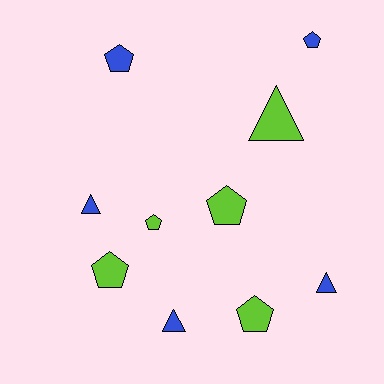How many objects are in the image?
There are 10 objects.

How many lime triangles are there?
There is 1 lime triangle.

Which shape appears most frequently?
Pentagon, with 6 objects.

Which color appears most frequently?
Blue, with 5 objects.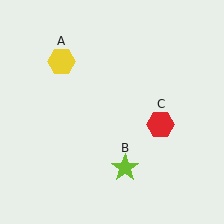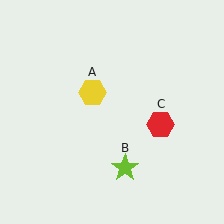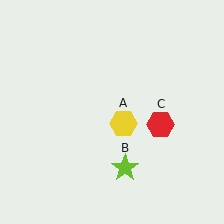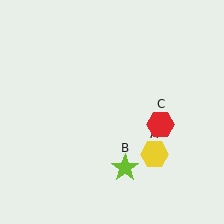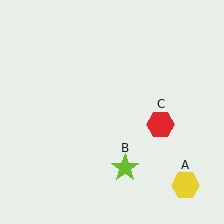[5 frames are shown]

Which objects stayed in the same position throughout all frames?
Lime star (object B) and red hexagon (object C) remained stationary.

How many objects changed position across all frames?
1 object changed position: yellow hexagon (object A).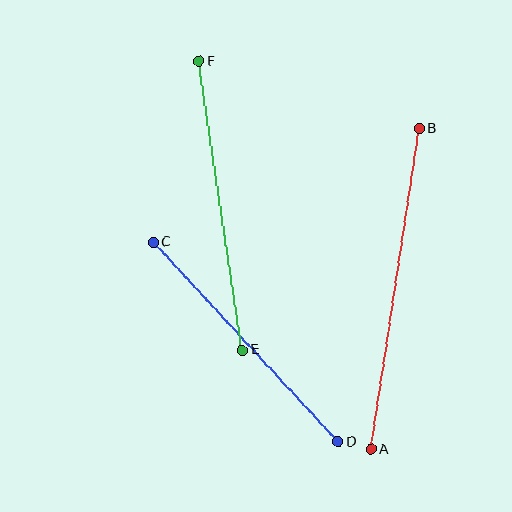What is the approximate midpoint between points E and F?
The midpoint is at approximately (221, 206) pixels.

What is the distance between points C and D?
The distance is approximately 272 pixels.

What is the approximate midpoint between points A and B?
The midpoint is at approximately (395, 289) pixels.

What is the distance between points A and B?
The distance is approximately 324 pixels.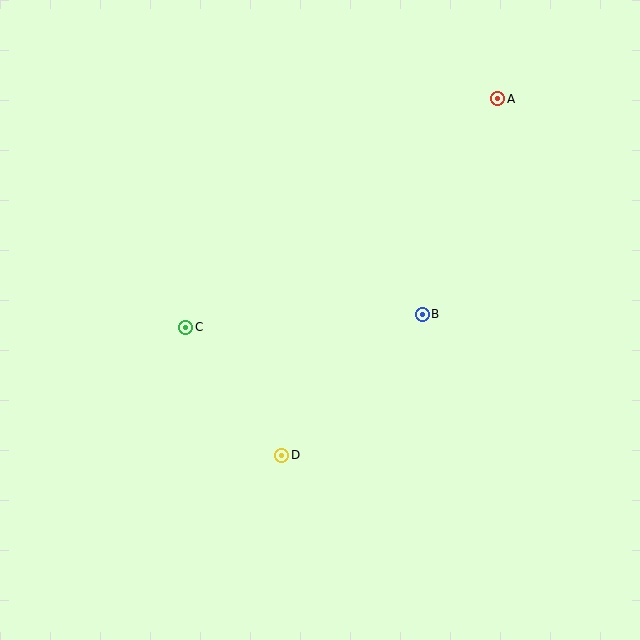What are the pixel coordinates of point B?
Point B is at (422, 314).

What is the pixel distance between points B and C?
The distance between B and C is 237 pixels.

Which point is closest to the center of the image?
Point B at (422, 314) is closest to the center.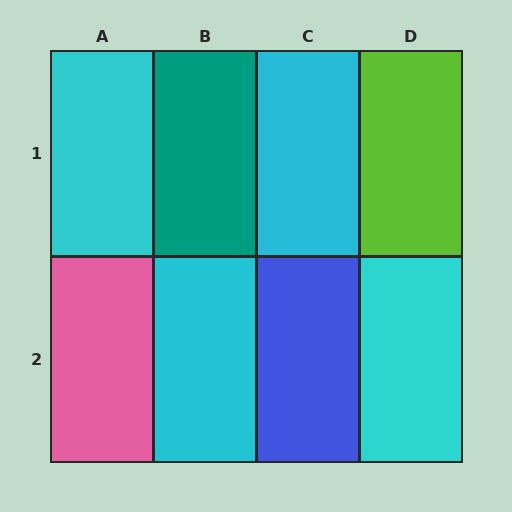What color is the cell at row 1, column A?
Cyan.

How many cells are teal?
1 cell is teal.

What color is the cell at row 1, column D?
Lime.